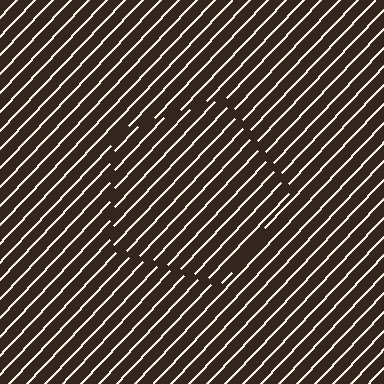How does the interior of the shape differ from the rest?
The interior of the shape contains the same grating, shifted by half a period — the contour is defined by the phase discontinuity where line-ends from the inner and outer gratings abut.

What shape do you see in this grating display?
An illusory pentagon. The interior of the shape contains the same grating, shifted by half a period — the contour is defined by the phase discontinuity where line-ends from the inner and outer gratings abut.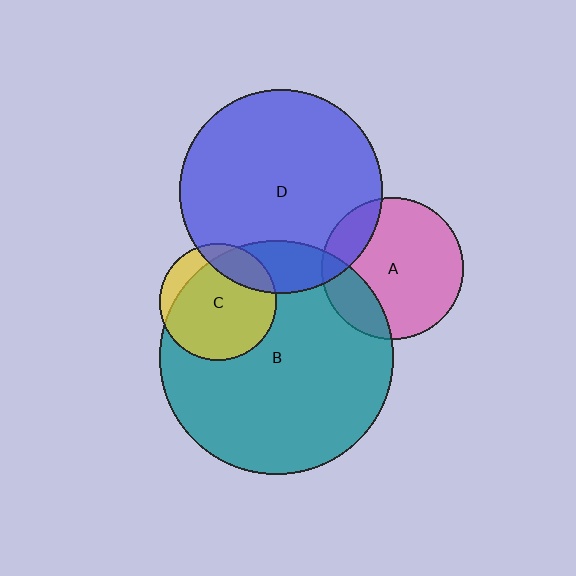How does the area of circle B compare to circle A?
Approximately 2.7 times.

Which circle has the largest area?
Circle B (teal).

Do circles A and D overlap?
Yes.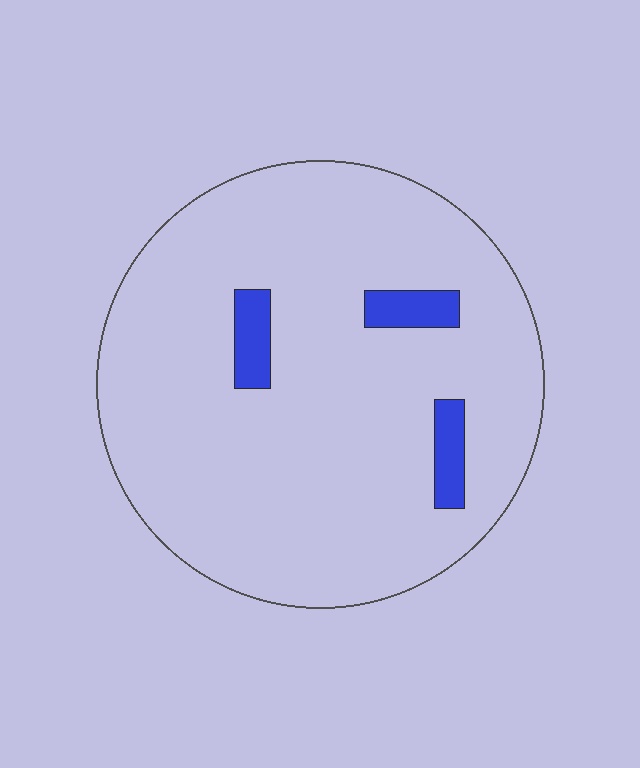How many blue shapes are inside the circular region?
3.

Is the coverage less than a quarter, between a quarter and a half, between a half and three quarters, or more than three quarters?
Less than a quarter.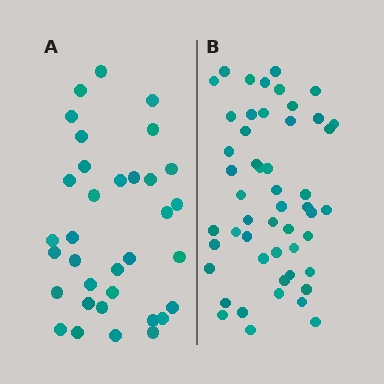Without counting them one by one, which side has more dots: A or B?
Region B (the right region) has more dots.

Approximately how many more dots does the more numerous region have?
Region B has approximately 15 more dots than region A.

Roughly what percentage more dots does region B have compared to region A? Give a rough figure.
About 50% more.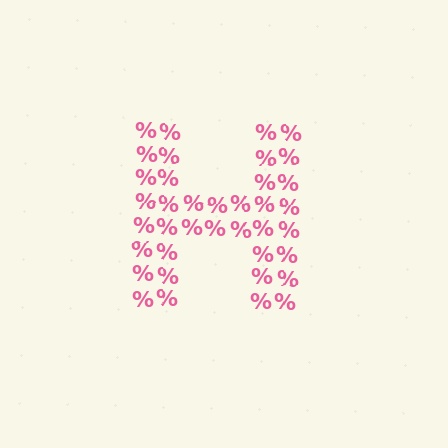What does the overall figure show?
The overall figure shows the letter H.